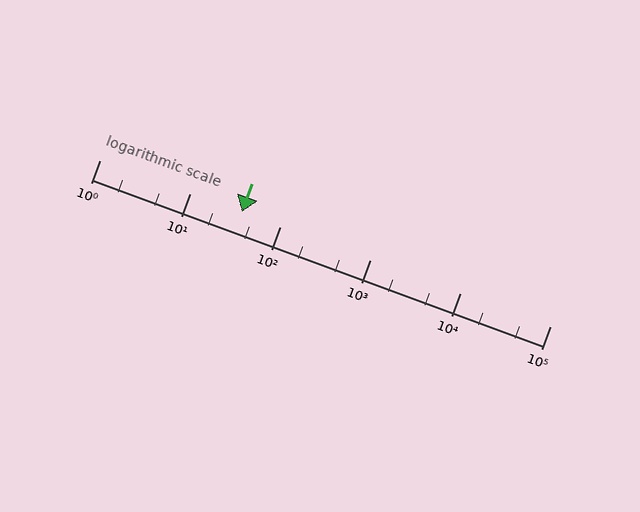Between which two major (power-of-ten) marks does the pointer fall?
The pointer is between 10 and 100.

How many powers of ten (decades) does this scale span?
The scale spans 5 decades, from 1 to 100000.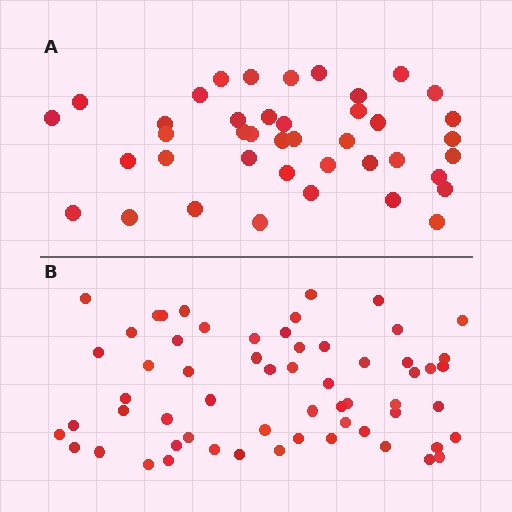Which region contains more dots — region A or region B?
Region B (the bottom region) has more dots.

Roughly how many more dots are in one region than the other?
Region B has approximately 20 more dots than region A.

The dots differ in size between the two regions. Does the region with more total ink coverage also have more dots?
No. Region A has more total ink coverage because its dots are larger, but region B actually contains more individual dots. Total area can be misleading — the number of items is what matters here.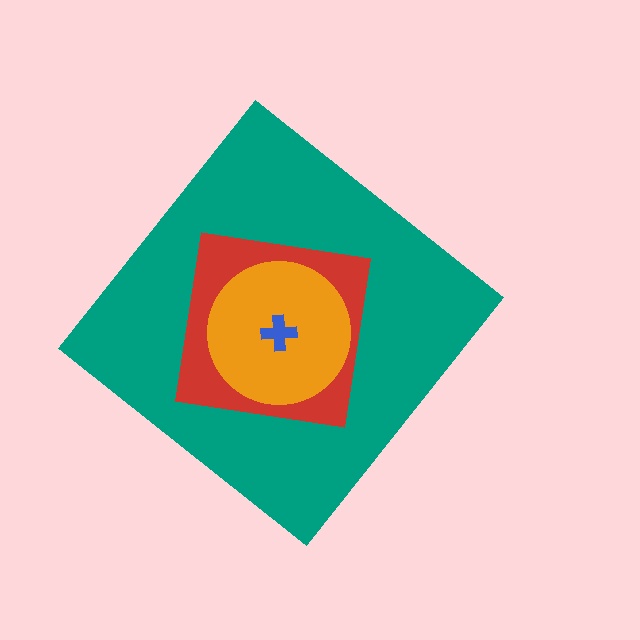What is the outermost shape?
The teal diamond.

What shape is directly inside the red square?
The orange circle.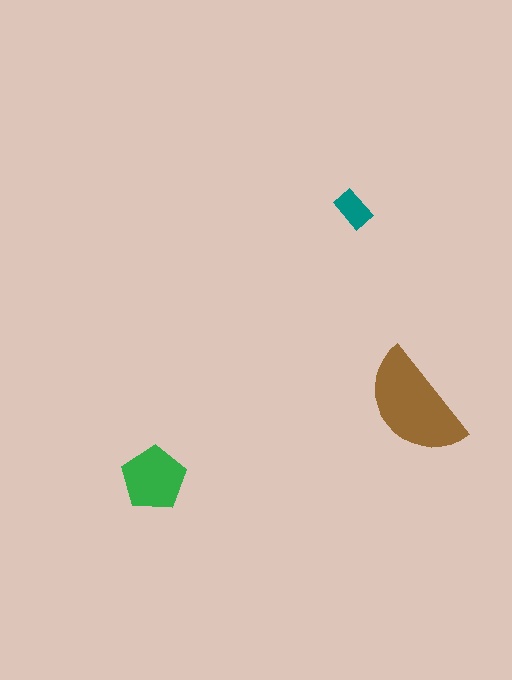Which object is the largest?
The brown semicircle.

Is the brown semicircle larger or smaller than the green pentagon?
Larger.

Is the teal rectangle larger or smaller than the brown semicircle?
Smaller.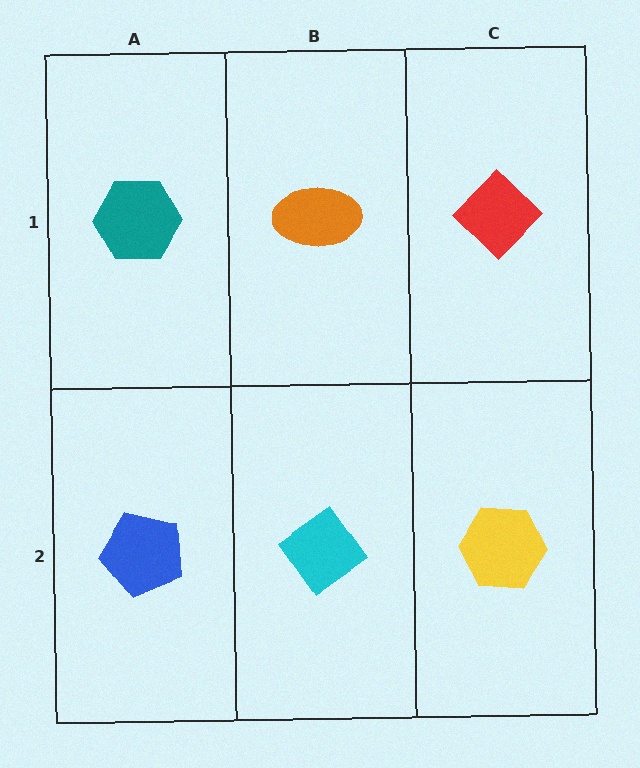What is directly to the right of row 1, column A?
An orange ellipse.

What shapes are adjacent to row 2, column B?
An orange ellipse (row 1, column B), a blue pentagon (row 2, column A), a yellow hexagon (row 2, column C).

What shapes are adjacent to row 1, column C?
A yellow hexagon (row 2, column C), an orange ellipse (row 1, column B).